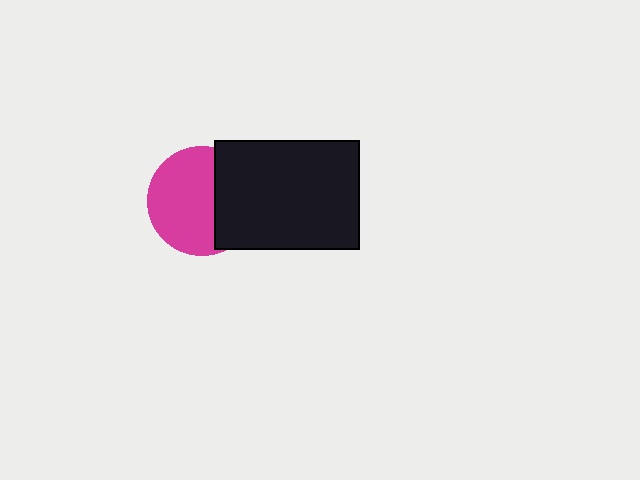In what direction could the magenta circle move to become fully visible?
The magenta circle could move left. That would shift it out from behind the black rectangle entirely.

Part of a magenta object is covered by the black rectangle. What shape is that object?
It is a circle.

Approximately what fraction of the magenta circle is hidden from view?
Roughly 36% of the magenta circle is hidden behind the black rectangle.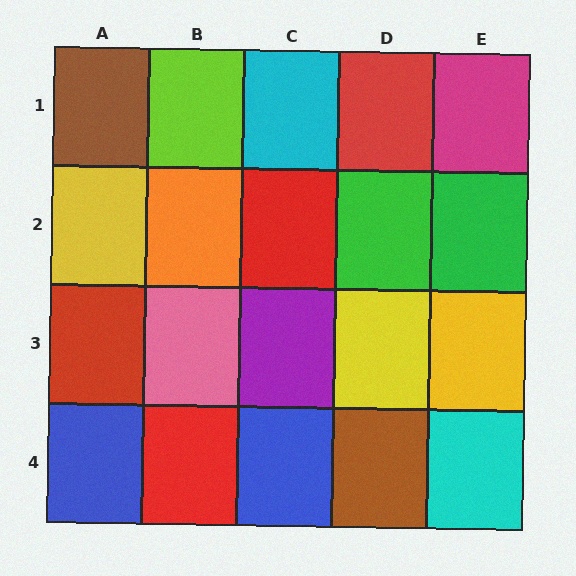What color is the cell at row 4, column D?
Brown.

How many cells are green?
2 cells are green.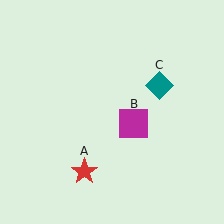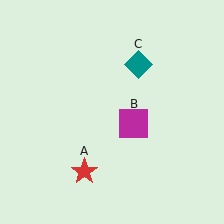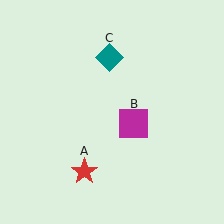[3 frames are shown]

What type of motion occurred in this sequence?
The teal diamond (object C) rotated counterclockwise around the center of the scene.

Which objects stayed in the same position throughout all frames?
Red star (object A) and magenta square (object B) remained stationary.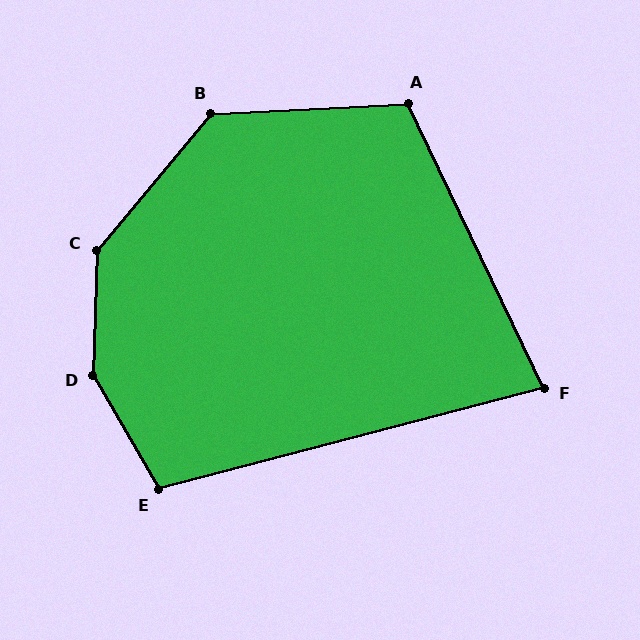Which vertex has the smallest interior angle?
F, at approximately 79 degrees.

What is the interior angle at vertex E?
Approximately 105 degrees (obtuse).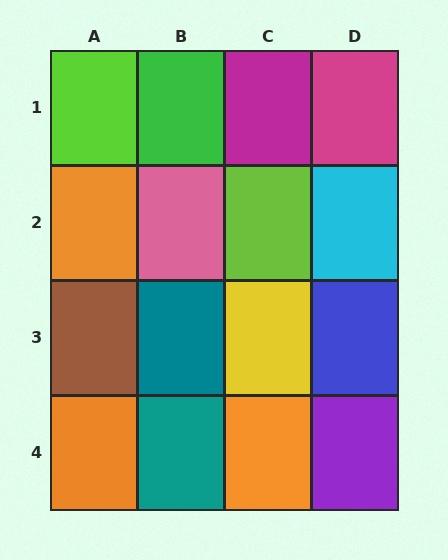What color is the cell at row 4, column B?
Teal.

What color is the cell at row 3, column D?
Blue.